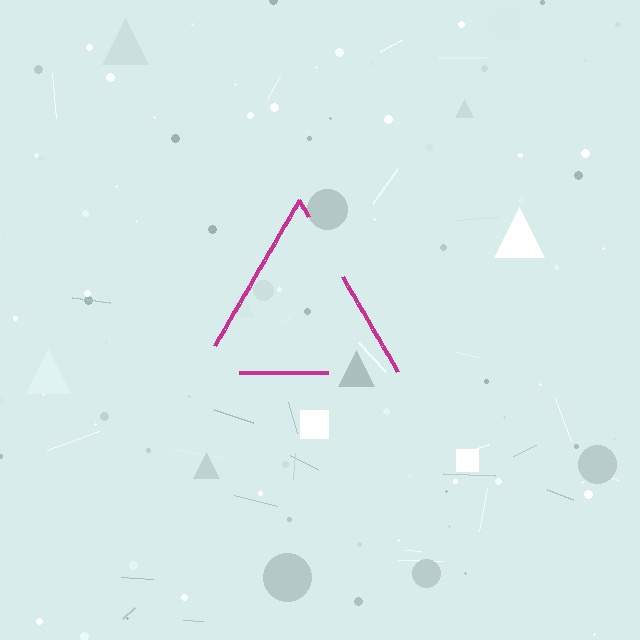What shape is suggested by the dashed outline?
The dashed outline suggests a triangle.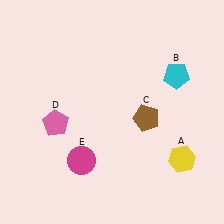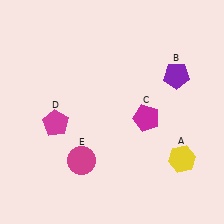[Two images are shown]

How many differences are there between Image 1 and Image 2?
There are 3 differences between the two images.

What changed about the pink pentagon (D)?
In Image 1, D is pink. In Image 2, it changed to magenta.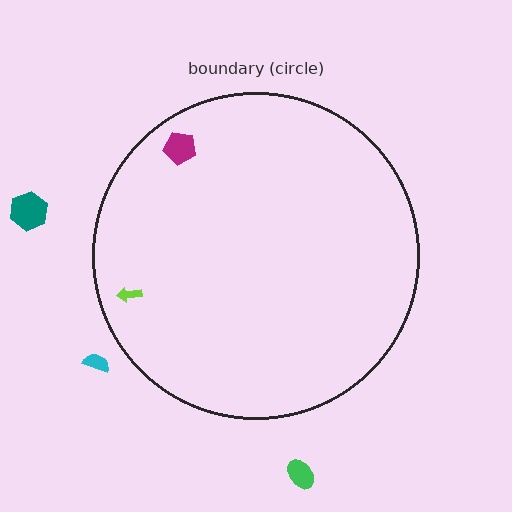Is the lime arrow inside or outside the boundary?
Inside.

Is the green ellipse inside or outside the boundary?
Outside.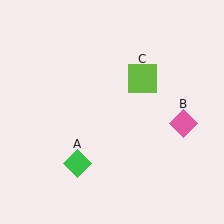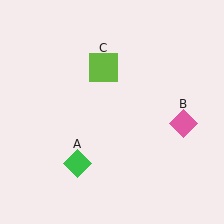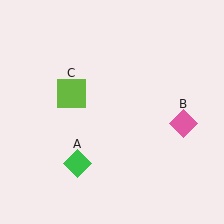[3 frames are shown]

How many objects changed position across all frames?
1 object changed position: lime square (object C).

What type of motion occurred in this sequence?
The lime square (object C) rotated counterclockwise around the center of the scene.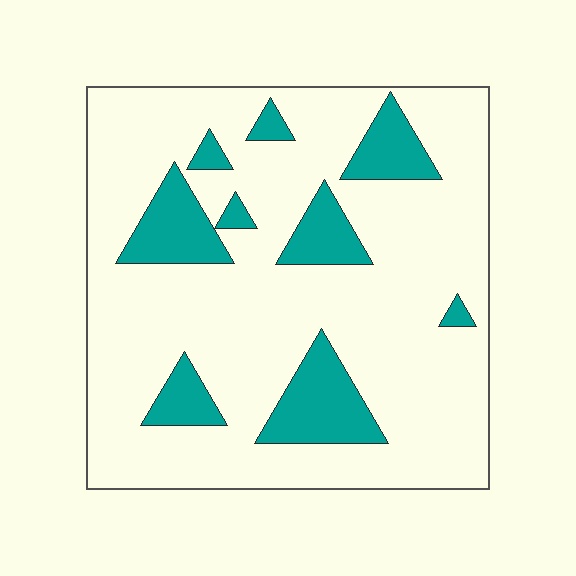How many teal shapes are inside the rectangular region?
9.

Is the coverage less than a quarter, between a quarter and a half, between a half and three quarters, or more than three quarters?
Less than a quarter.